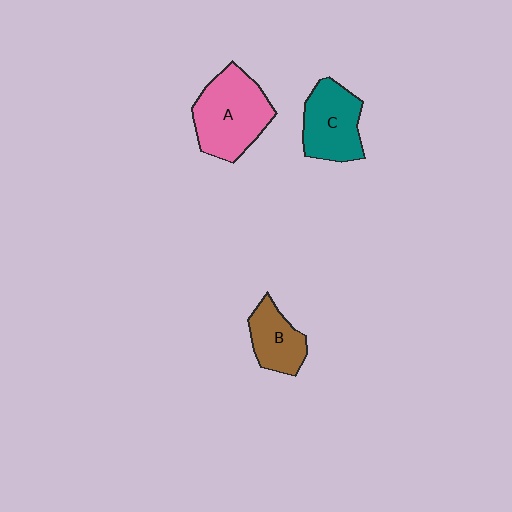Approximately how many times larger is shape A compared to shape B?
Approximately 1.8 times.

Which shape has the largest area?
Shape A (pink).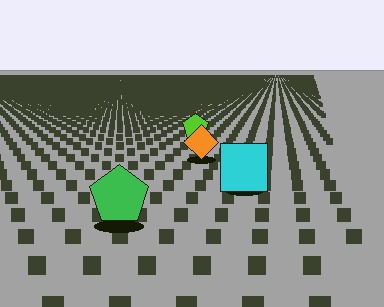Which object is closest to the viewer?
The green pentagon is closest. The texture marks near it are larger and more spread out.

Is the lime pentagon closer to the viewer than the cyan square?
No. The cyan square is closer — you can tell from the texture gradient: the ground texture is coarser near it.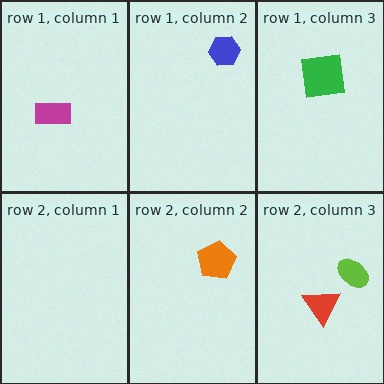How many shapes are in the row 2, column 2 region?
1.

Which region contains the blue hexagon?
The row 1, column 2 region.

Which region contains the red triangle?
The row 2, column 3 region.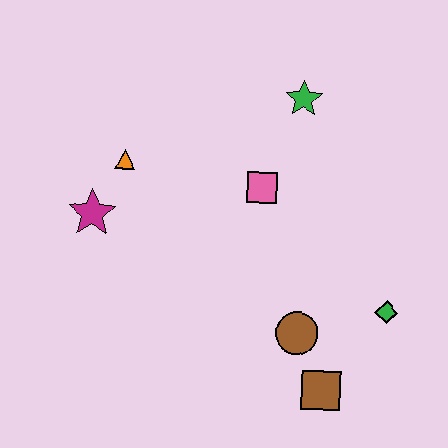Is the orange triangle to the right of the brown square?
No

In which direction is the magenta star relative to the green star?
The magenta star is to the left of the green star.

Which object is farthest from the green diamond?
The magenta star is farthest from the green diamond.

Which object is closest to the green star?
The pink square is closest to the green star.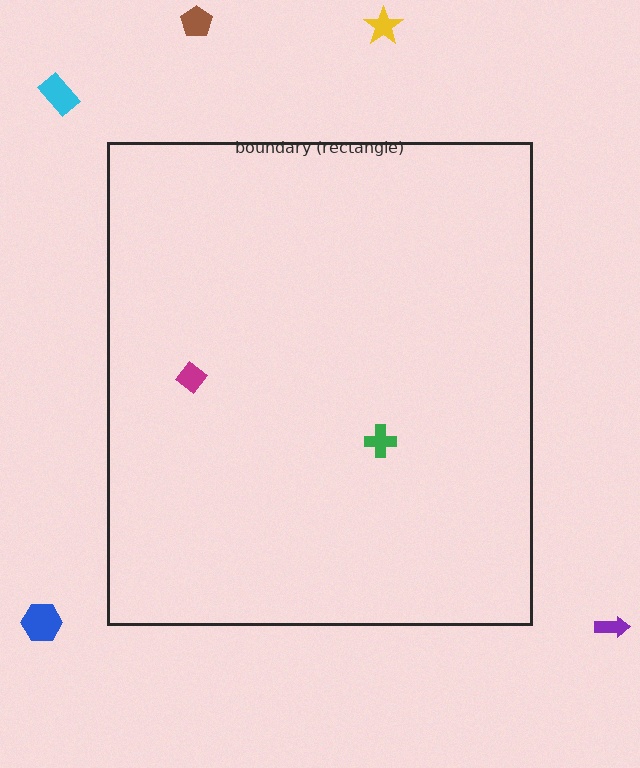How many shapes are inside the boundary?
2 inside, 5 outside.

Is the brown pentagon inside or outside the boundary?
Outside.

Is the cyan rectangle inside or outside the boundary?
Outside.